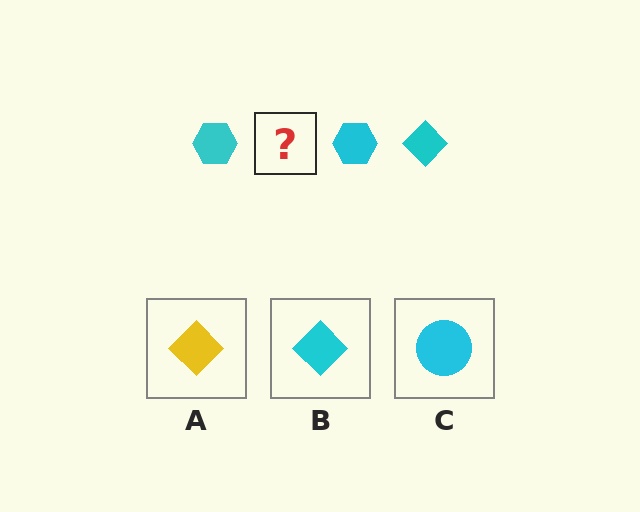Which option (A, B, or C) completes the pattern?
B.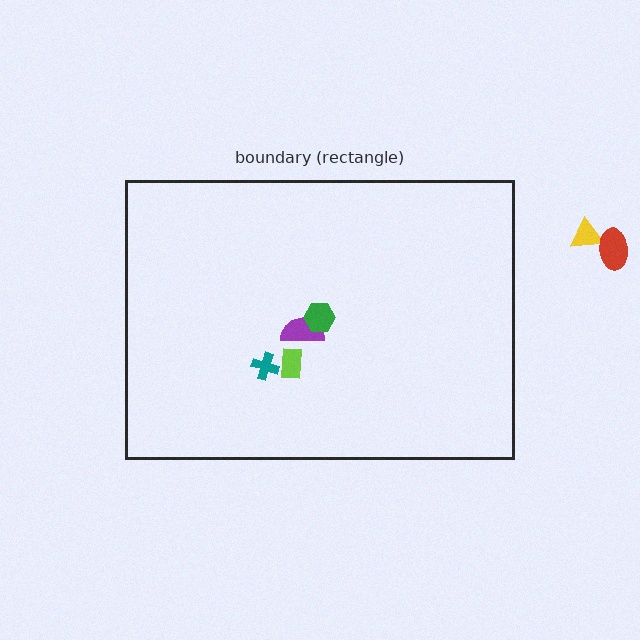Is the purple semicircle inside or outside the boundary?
Inside.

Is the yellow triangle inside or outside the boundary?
Outside.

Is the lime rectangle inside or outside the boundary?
Inside.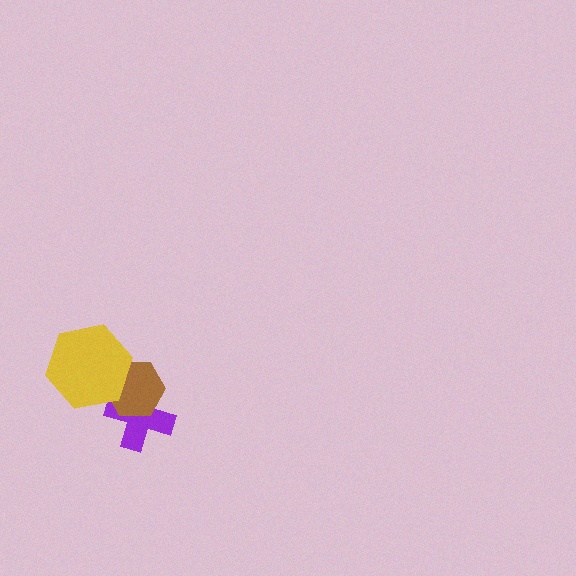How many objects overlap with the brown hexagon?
2 objects overlap with the brown hexagon.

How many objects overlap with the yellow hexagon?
2 objects overlap with the yellow hexagon.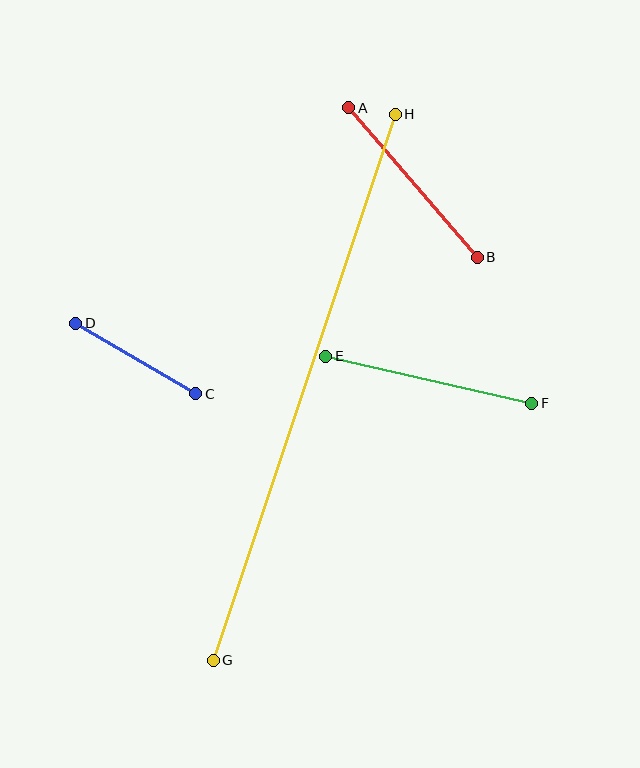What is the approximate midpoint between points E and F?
The midpoint is at approximately (429, 380) pixels.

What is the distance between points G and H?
The distance is approximately 575 pixels.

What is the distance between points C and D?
The distance is approximately 139 pixels.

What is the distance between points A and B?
The distance is approximately 197 pixels.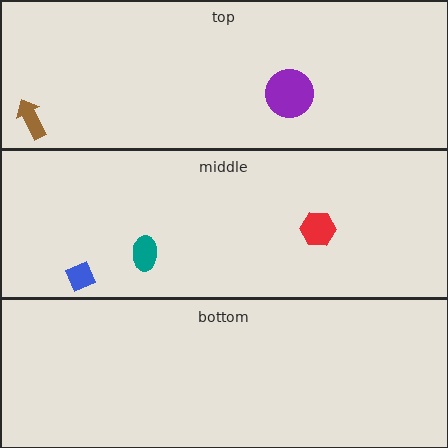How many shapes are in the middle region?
3.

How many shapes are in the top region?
2.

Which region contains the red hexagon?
The middle region.